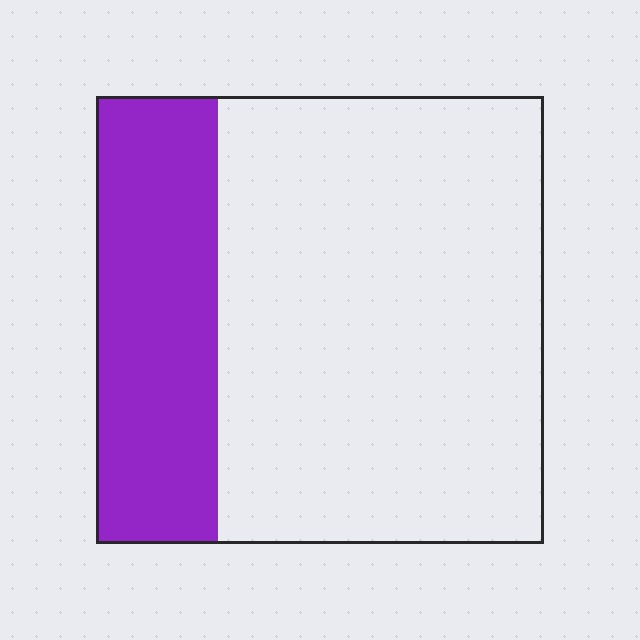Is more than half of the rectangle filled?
No.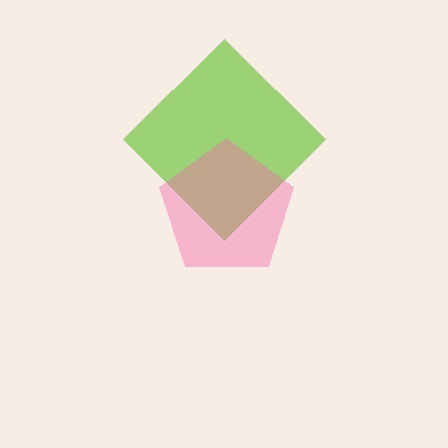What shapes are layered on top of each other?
The layered shapes are: a lime diamond, a pink pentagon.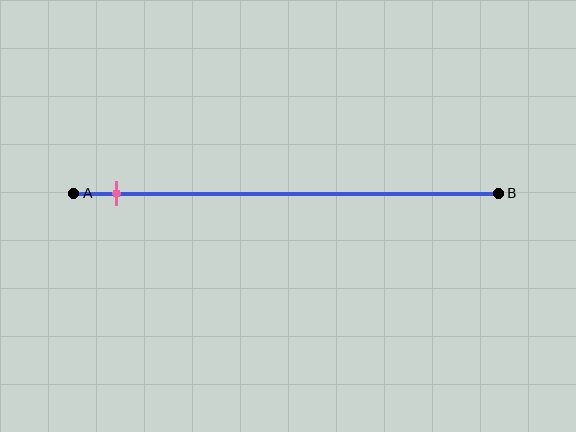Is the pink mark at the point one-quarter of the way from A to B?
No, the mark is at about 10% from A, not at the 25% one-quarter point.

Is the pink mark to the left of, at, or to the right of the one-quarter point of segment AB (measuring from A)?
The pink mark is to the left of the one-quarter point of segment AB.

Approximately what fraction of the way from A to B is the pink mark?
The pink mark is approximately 10% of the way from A to B.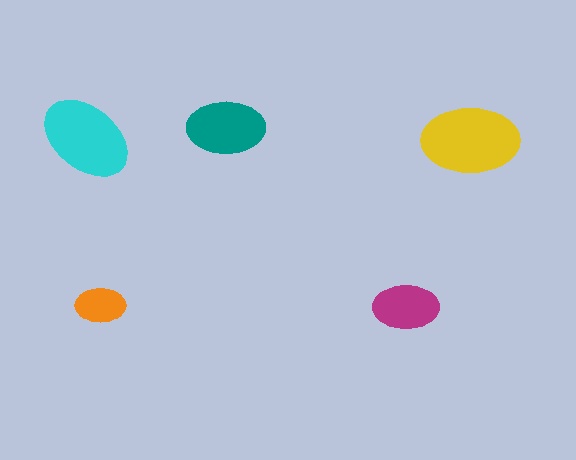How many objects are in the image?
There are 5 objects in the image.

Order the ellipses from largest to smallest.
the yellow one, the cyan one, the teal one, the magenta one, the orange one.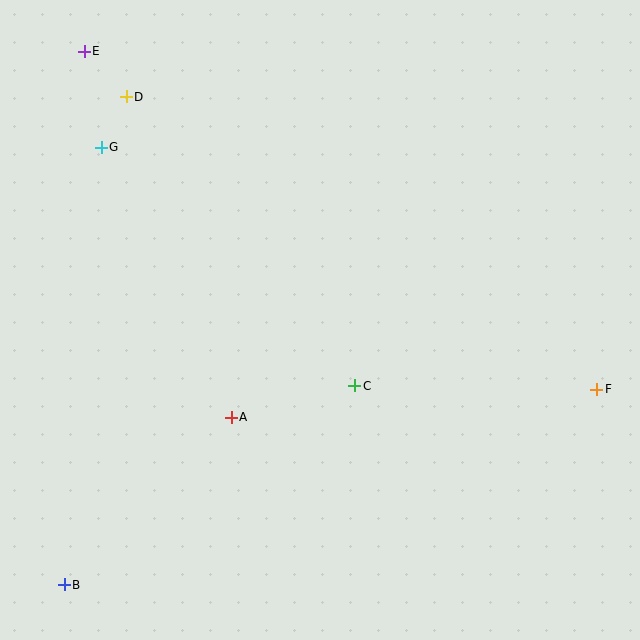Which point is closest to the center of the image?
Point C at (355, 386) is closest to the center.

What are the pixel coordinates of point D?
Point D is at (126, 97).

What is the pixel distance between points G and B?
The distance between G and B is 439 pixels.